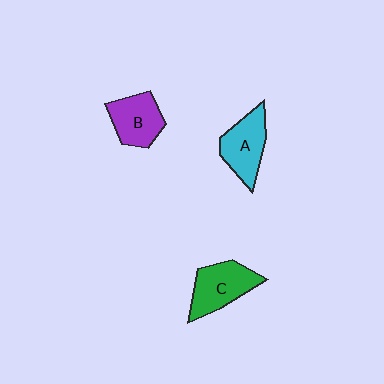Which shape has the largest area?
Shape C (green).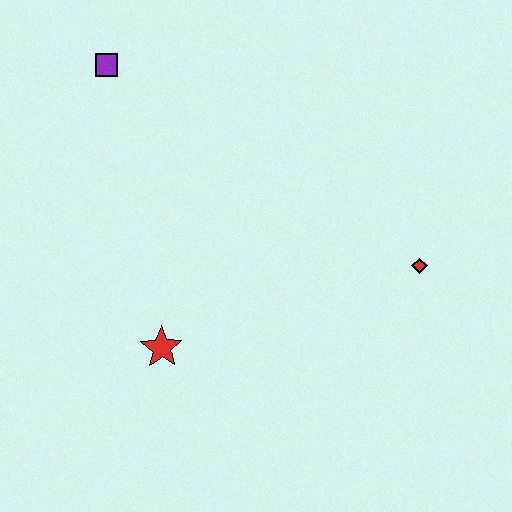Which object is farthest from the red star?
The purple square is farthest from the red star.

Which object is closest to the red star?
The red diamond is closest to the red star.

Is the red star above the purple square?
No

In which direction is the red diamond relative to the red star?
The red diamond is to the right of the red star.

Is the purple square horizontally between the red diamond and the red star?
No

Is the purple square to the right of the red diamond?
No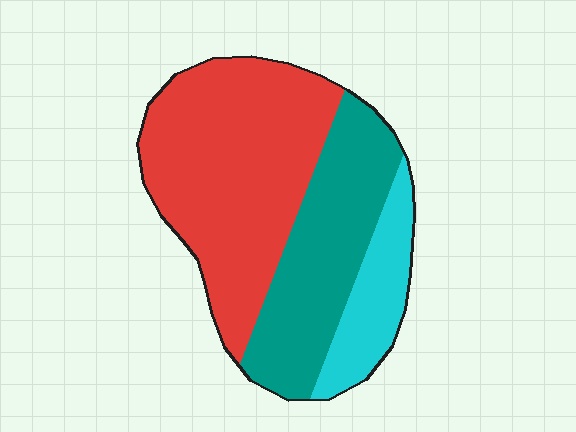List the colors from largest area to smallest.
From largest to smallest: red, teal, cyan.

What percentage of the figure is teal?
Teal covers about 35% of the figure.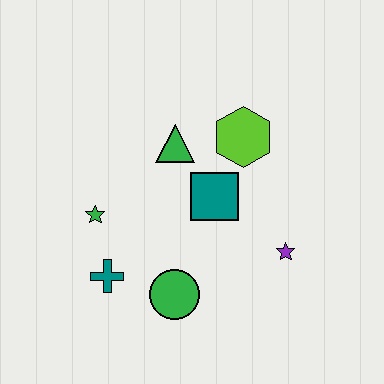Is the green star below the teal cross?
No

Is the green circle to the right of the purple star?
No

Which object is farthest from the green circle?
The lime hexagon is farthest from the green circle.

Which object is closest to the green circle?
The teal cross is closest to the green circle.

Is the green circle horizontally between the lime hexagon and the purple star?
No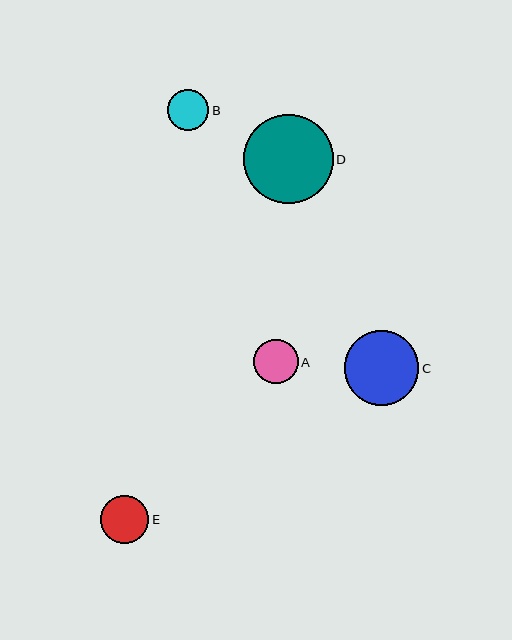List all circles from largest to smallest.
From largest to smallest: D, C, E, A, B.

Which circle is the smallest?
Circle B is the smallest with a size of approximately 42 pixels.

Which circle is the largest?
Circle D is the largest with a size of approximately 89 pixels.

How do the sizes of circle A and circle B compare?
Circle A and circle B are approximately the same size.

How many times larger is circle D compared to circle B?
Circle D is approximately 2.1 times the size of circle B.